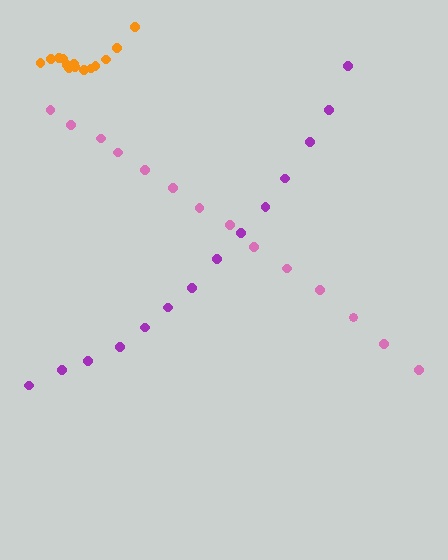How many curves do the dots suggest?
There are 3 distinct paths.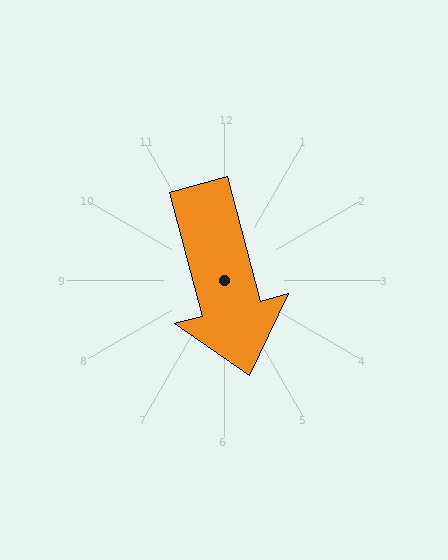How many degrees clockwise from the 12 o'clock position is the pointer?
Approximately 165 degrees.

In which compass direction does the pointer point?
South.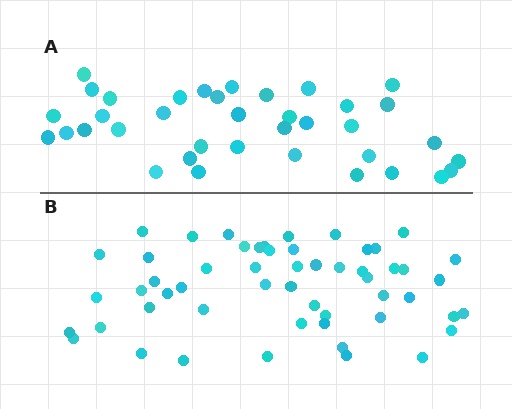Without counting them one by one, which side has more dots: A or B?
Region B (the bottom region) has more dots.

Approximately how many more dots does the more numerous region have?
Region B has approximately 15 more dots than region A.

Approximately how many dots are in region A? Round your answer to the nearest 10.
About 40 dots. (The exact count is 37, which rounds to 40.)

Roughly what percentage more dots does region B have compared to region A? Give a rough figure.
About 45% more.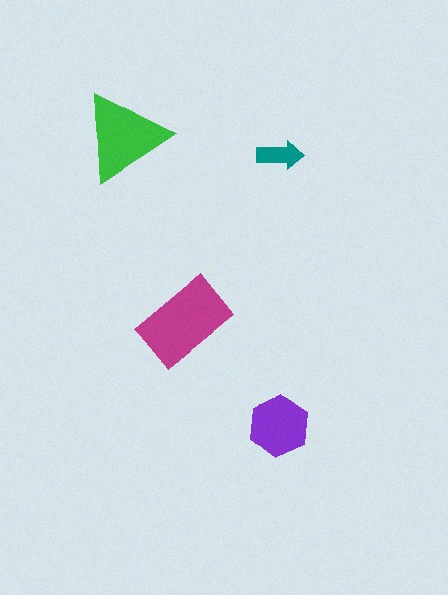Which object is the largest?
The magenta rectangle.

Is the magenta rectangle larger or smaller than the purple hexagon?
Larger.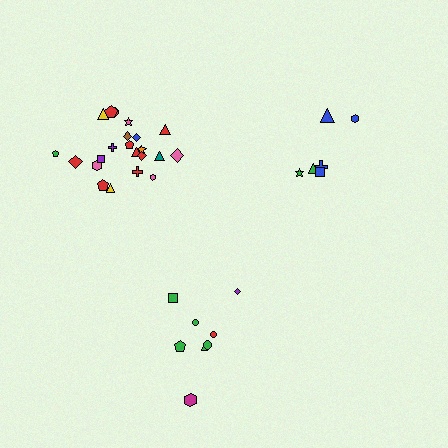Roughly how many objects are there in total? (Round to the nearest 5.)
Roughly 35 objects in total.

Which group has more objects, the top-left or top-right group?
The top-left group.